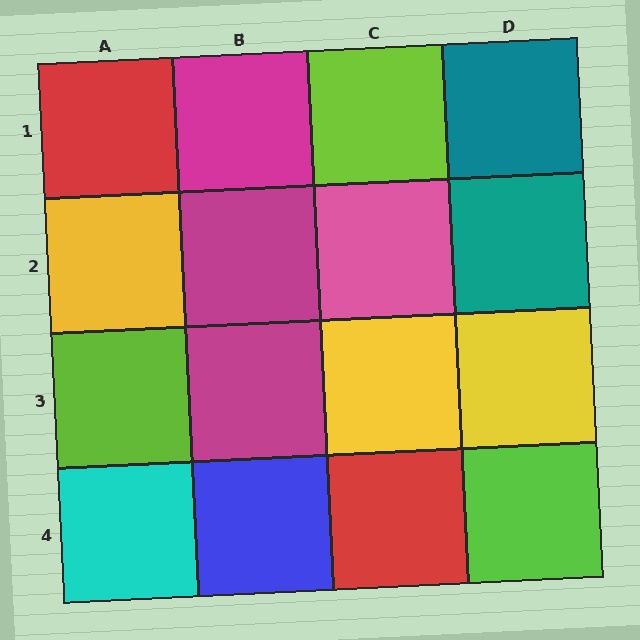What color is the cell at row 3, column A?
Lime.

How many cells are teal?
2 cells are teal.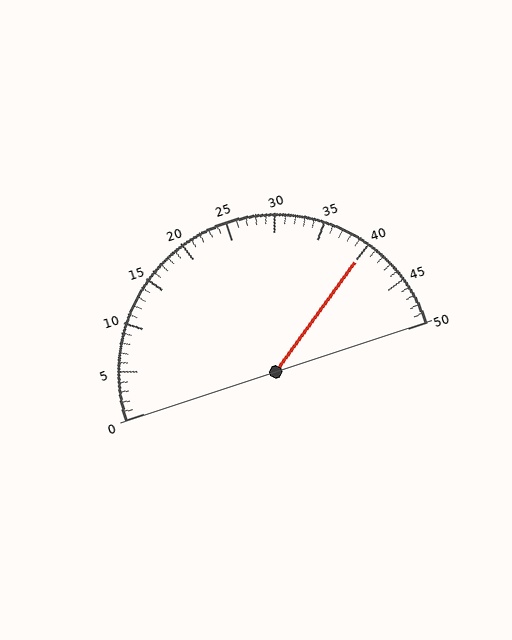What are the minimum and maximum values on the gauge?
The gauge ranges from 0 to 50.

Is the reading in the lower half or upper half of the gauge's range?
The reading is in the upper half of the range (0 to 50).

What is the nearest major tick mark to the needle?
The nearest major tick mark is 40.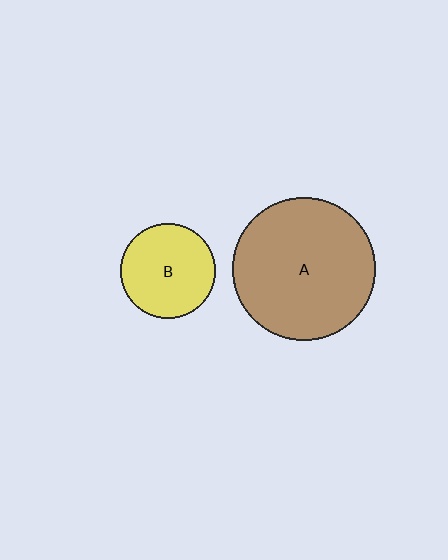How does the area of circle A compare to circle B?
Approximately 2.3 times.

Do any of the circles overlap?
No, none of the circles overlap.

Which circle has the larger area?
Circle A (brown).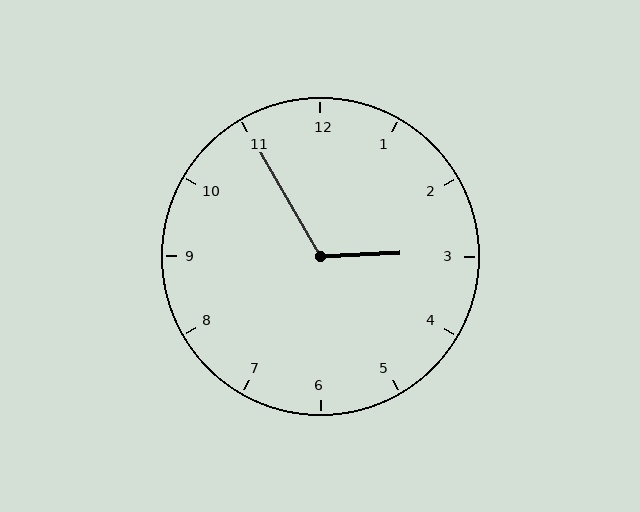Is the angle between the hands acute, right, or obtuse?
It is obtuse.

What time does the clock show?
2:55.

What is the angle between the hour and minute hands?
Approximately 118 degrees.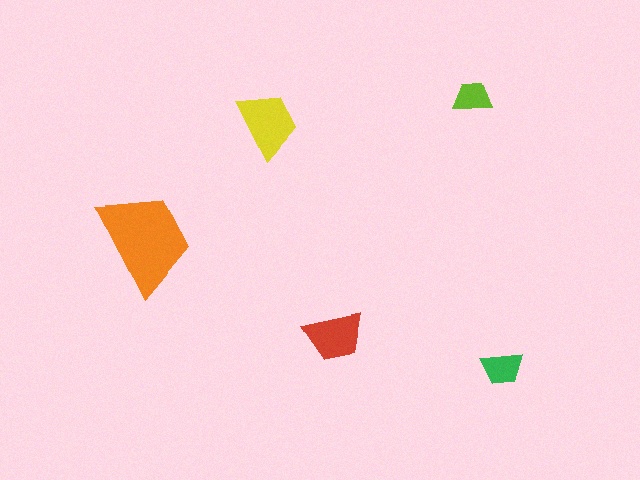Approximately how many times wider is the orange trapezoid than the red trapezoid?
About 1.5 times wider.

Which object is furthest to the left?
The orange trapezoid is leftmost.